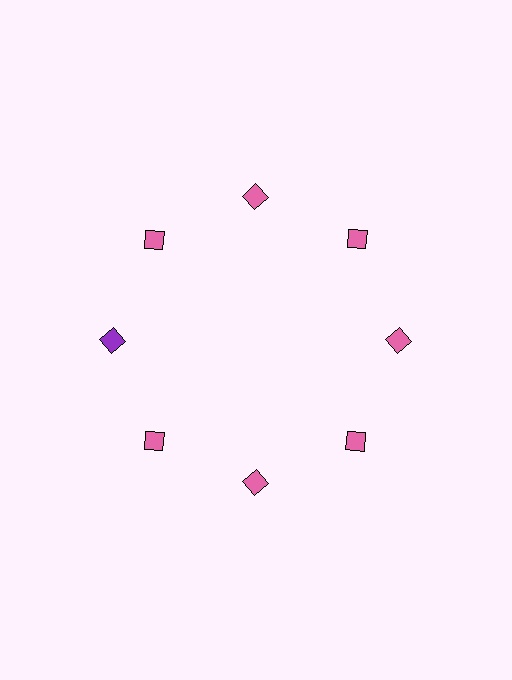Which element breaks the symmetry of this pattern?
The purple square at roughly the 9 o'clock position breaks the symmetry. All other shapes are pink squares.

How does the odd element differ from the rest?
It has a different color: purple instead of pink.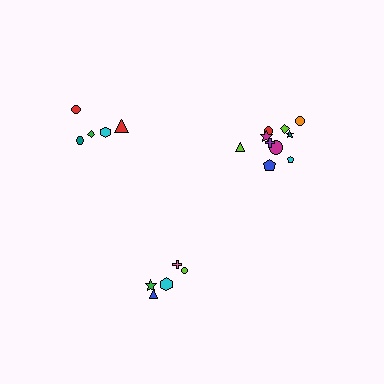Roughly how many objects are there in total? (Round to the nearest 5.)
Roughly 20 objects in total.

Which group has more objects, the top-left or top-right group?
The top-right group.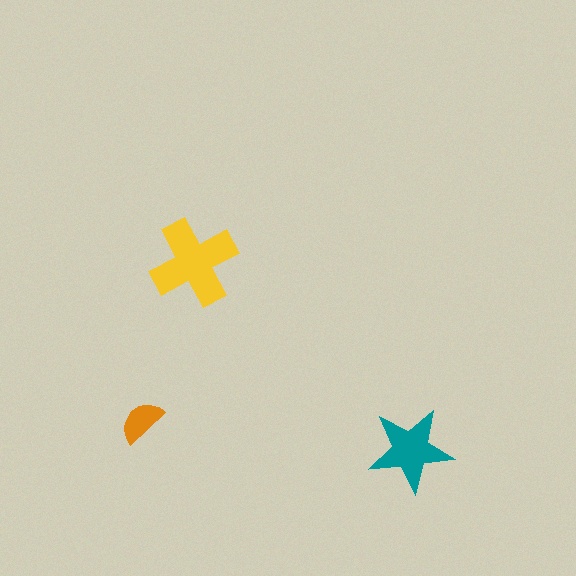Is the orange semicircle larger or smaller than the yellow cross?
Smaller.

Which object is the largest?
The yellow cross.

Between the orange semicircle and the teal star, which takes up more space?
The teal star.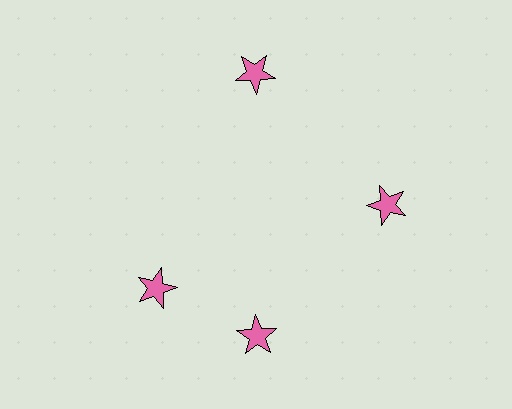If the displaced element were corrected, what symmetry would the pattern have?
It would have 4-fold rotational symmetry — the pattern would map onto itself every 90 degrees.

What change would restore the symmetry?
The symmetry would be restored by rotating it back into even spacing with its neighbors so that all 4 stars sit at equal angles and equal distance from the center.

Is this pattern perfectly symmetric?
No. The 4 pink stars are arranged in a ring, but one element near the 9 o'clock position is rotated out of alignment along the ring, breaking the 4-fold rotational symmetry.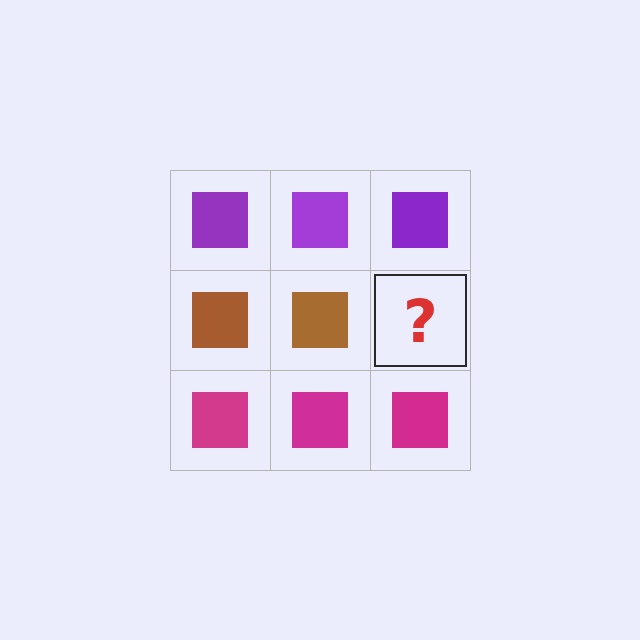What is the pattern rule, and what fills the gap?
The rule is that each row has a consistent color. The gap should be filled with a brown square.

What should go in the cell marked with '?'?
The missing cell should contain a brown square.